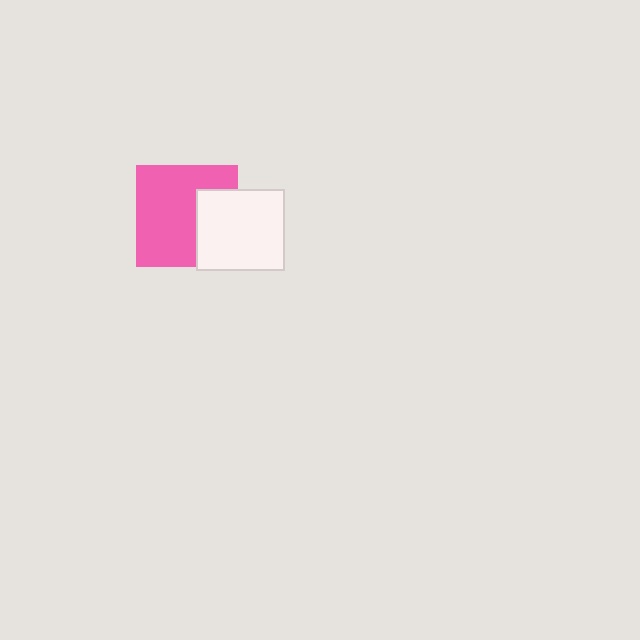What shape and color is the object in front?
The object in front is a white rectangle.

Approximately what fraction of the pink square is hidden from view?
Roughly 31% of the pink square is hidden behind the white rectangle.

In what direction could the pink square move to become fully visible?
The pink square could move left. That would shift it out from behind the white rectangle entirely.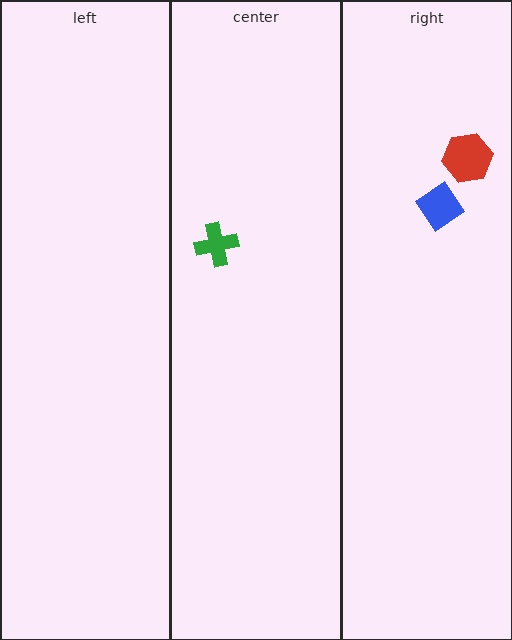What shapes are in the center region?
The green cross.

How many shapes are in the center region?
1.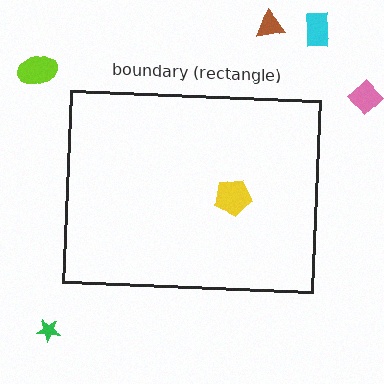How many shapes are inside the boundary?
1 inside, 5 outside.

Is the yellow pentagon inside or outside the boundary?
Inside.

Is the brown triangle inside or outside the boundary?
Outside.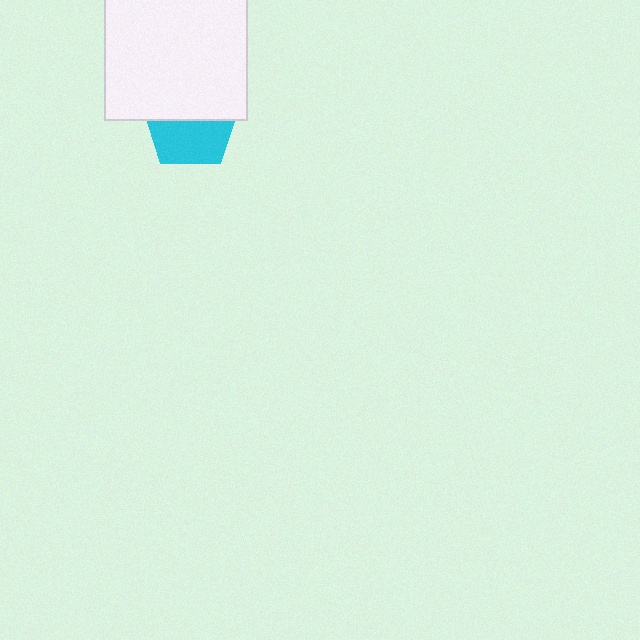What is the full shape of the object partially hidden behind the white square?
The partially hidden object is a cyan pentagon.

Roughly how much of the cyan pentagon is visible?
About half of it is visible (roughly 50%).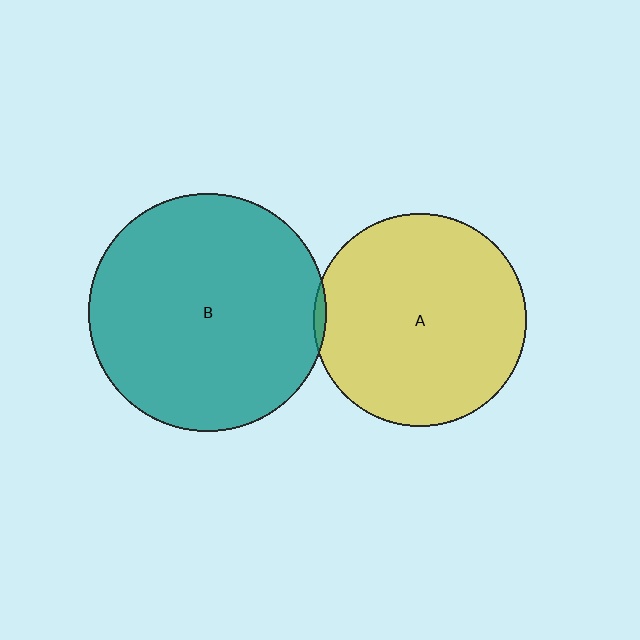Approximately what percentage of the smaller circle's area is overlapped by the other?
Approximately 5%.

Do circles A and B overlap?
Yes.